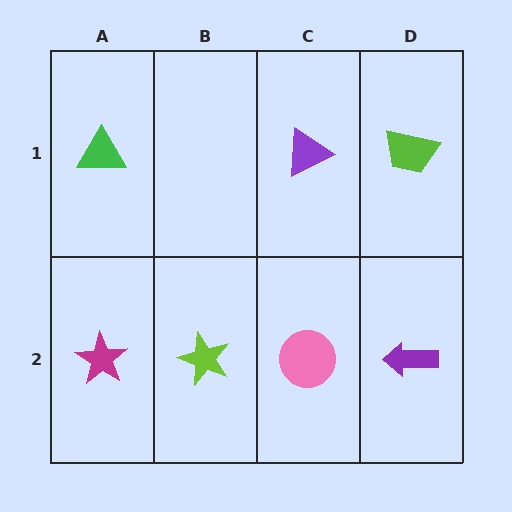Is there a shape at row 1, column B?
No, that cell is empty.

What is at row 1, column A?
A green triangle.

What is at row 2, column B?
A lime star.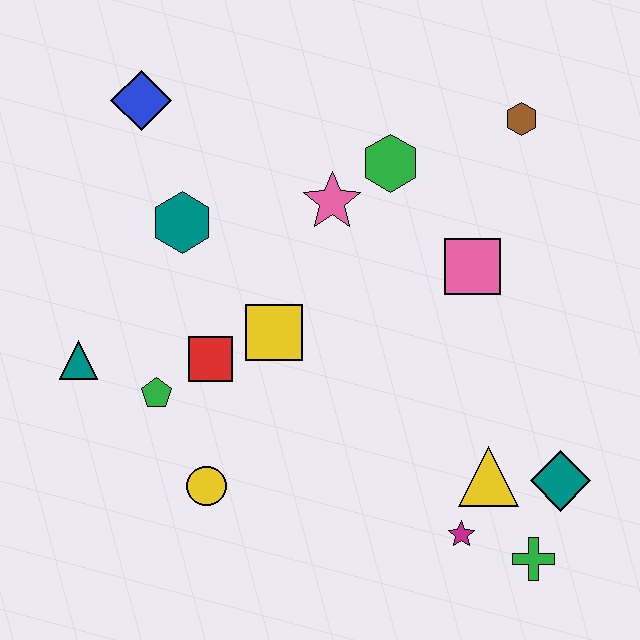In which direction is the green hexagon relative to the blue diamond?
The green hexagon is to the right of the blue diamond.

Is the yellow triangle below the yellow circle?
No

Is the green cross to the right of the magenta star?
Yes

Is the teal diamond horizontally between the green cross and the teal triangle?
No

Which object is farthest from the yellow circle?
The brown hexagon is farthest from the yellow circle.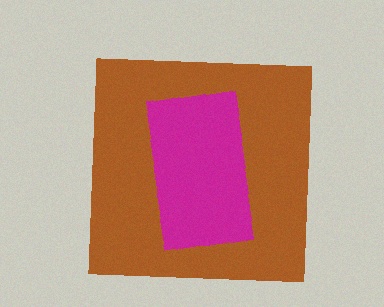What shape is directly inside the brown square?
The magenta rectangle.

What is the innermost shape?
The magenta rectangle.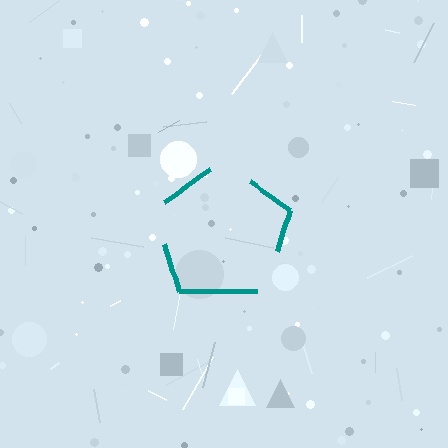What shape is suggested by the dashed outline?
The dashed outline suggests a pentagon.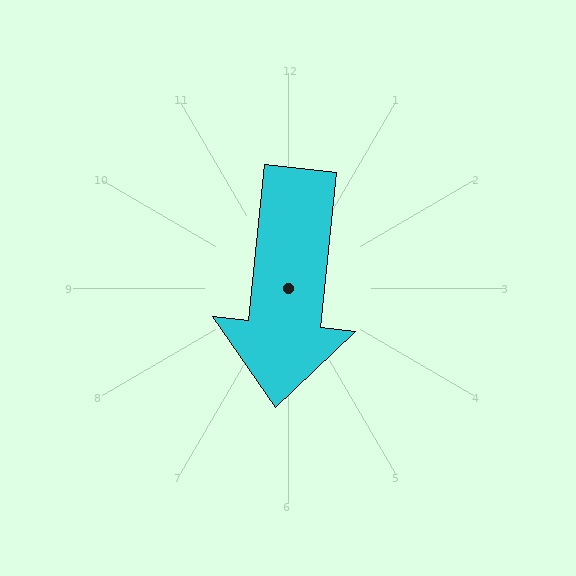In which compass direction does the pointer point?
South.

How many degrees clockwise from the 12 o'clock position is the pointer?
Approximately 186 degrees.